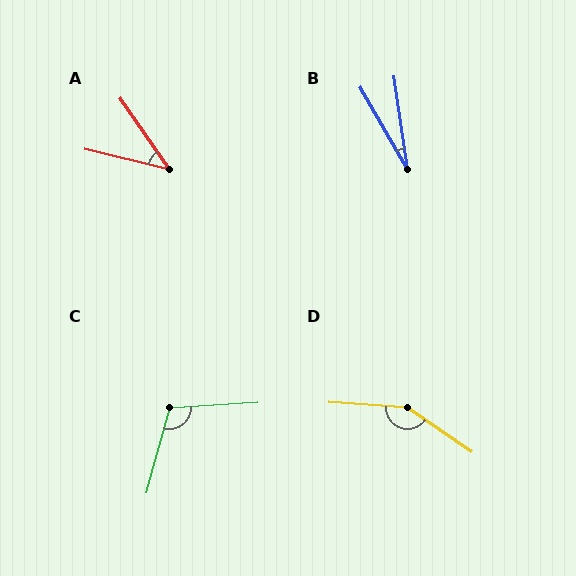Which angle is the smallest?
B, at approximately 22 degrees.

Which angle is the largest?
D, at approximately 149 degrees.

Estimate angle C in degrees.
Approximately 109 degrees.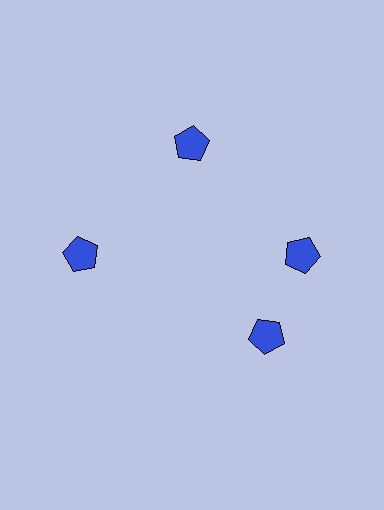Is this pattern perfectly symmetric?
No. The 4 blue pentagons are arranged in a ring, but one element near the 6 o'clock position is rotated out of alignment along the ring, breaking the 4-fold rotational symmetry.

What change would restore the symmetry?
The symmetry would be restored by rotating it back into even spacing with its neighbors so that all 4 pentagons sit at equal angles and equal distance from the center.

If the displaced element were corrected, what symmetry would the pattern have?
It would have 4-fold rotational symmetry — the pattern would map onto itself every 90 degrees.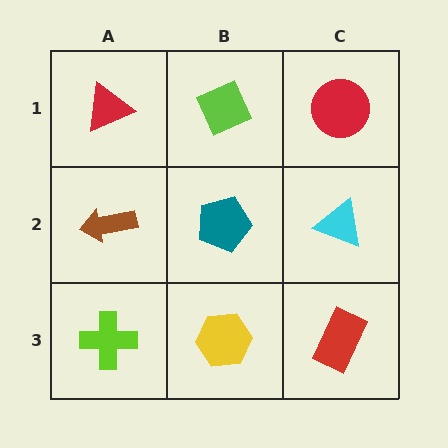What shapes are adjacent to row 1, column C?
A cyan triangle (row 2, column C), a lime diamond (row 1, column B).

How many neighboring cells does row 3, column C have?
2.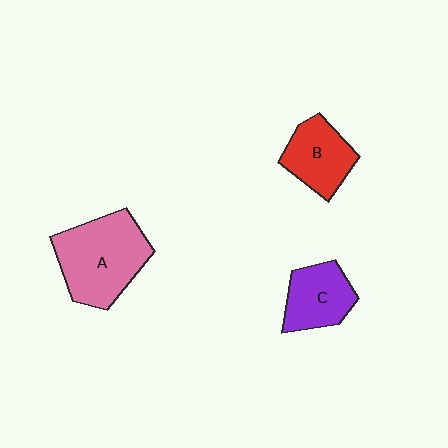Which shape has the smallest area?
Shape C (purple).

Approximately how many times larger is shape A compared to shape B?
Approximately 1.6 times.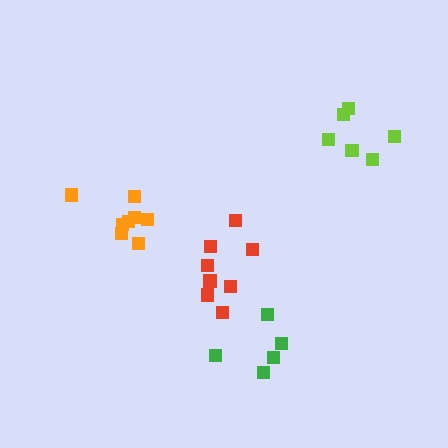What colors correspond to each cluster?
The clusters are colored: red, orange, green, lime.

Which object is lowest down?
The green cluster is bottommost.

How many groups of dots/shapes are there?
There are 4 groups.